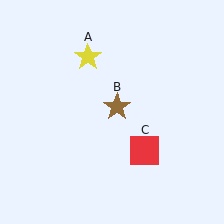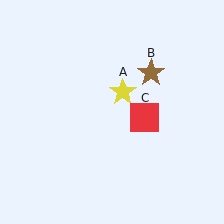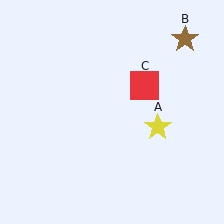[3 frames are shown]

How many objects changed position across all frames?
3 objects changed position: yellow star (object A), brown star (object B), red square (object C).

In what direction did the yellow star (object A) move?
The yellow star (object A) moved down and to the right.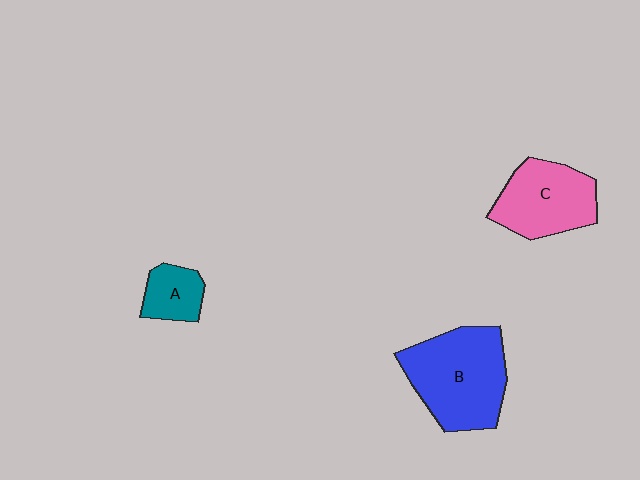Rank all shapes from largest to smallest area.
From largest to smallest: B (blue), C (pink), A (teal).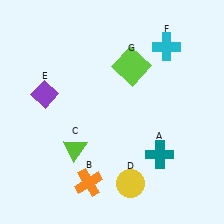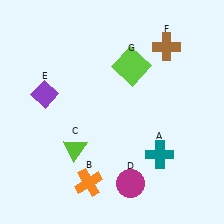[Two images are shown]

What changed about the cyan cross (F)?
In Image 1, F is cyan. In Image 2, it changed to brown.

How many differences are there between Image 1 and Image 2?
There are 2 differences between the two images.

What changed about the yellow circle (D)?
In Image 1, D is yellow. In Image 2, it changed to magenta.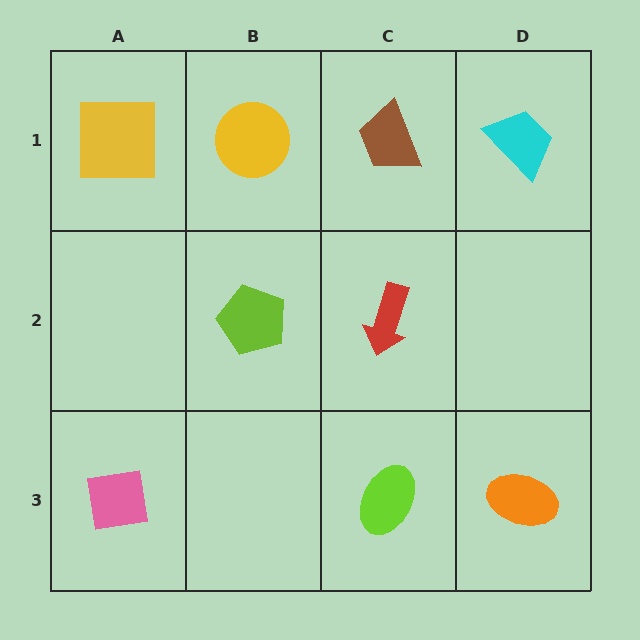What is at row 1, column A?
A yellow square.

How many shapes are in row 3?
3 shapes.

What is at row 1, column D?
A cyan trapezoid.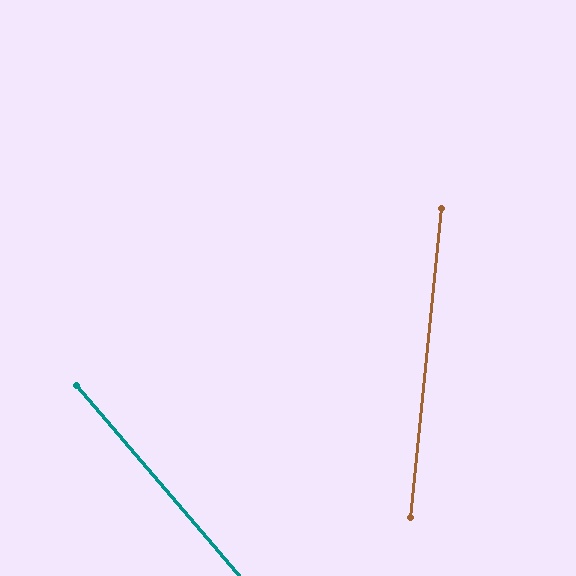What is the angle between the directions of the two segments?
Approximately 46 degrees.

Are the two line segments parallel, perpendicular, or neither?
Neither parallel nor perpendicular — they differ by about 46°.